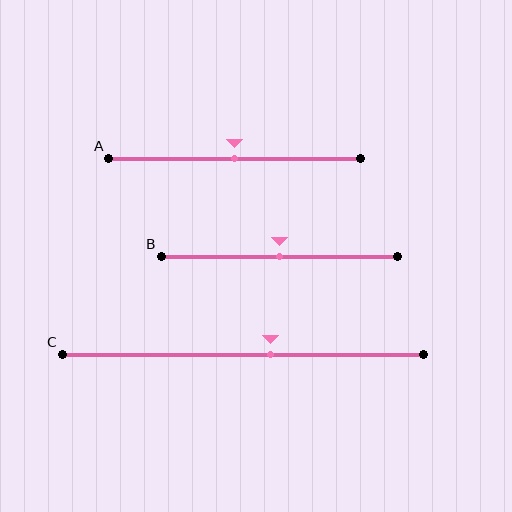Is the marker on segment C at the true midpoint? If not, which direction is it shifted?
No, the marker on segment C is shifted to the right by about 8% of the segment length.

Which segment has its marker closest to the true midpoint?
Segment A has its marker closest to the true midpoint.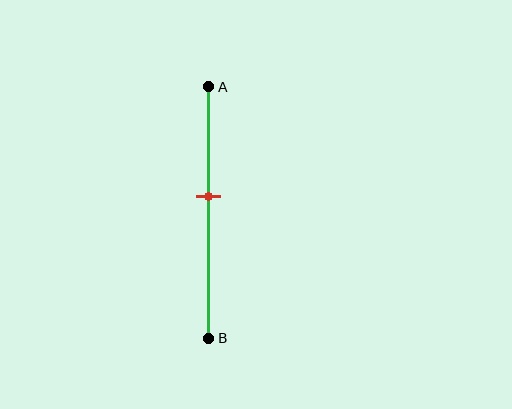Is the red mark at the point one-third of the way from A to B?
No, the mark is at about 45% from A, not at the 33% one-third point.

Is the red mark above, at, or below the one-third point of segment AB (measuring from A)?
The red mark is below the one-third point of segment AB.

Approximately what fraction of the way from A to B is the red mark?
The red mark is approximately 45% of the way from A to B.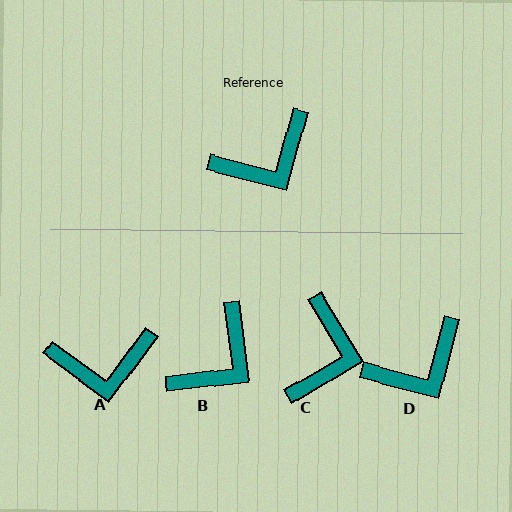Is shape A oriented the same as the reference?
No, it is off by about 21 degrees.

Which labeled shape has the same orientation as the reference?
D.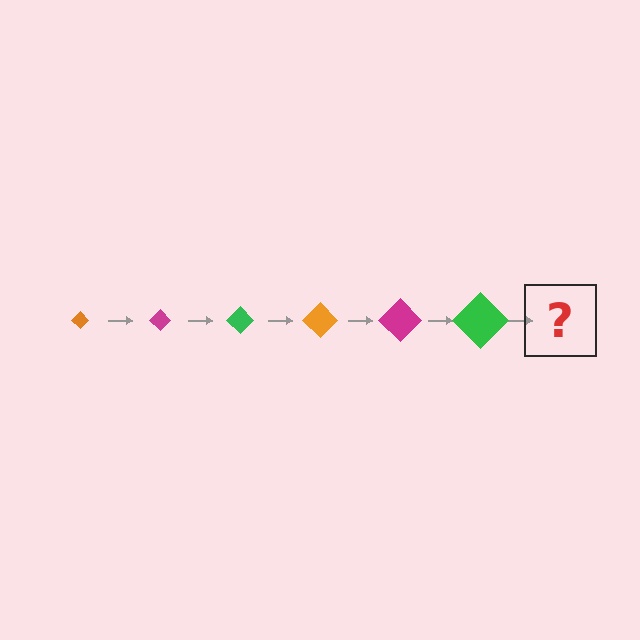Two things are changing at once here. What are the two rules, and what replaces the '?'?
The two rules are that the diamond grows larger each step and the color cycles through orange, magenta, and green. The '?' should be an orange diamond, larger than the previous one.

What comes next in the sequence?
The next element should be an orange diamond, larger than the previous one.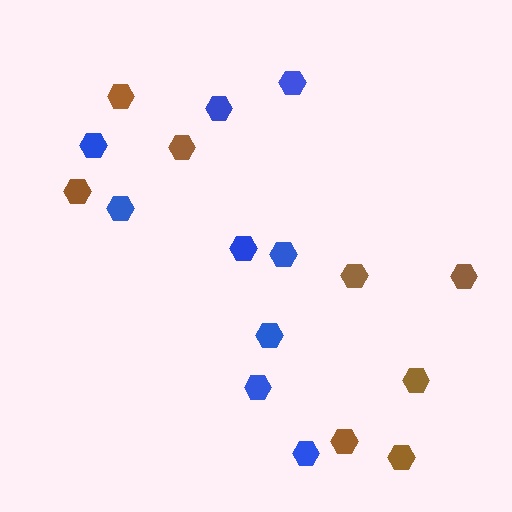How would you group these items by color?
There are 2 groups: one group of brown hexagons (8) and one group of blue hexagons (9).